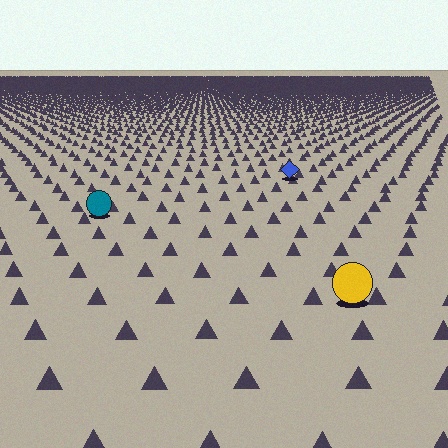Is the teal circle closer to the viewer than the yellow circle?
No. The yellow circle is closer — you can tell from the texture gradient: the ground texture is coarser near it.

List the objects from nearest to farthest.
From nearest to farthest: the yellow circle, the teal circle, the blue diamond.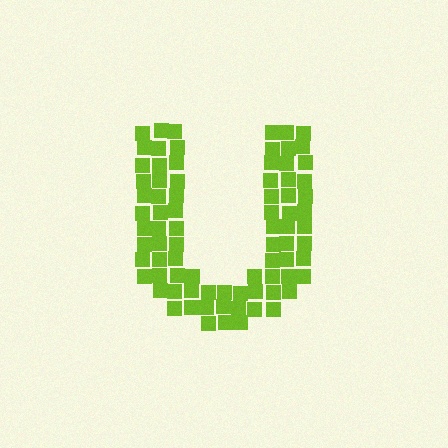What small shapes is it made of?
It is made of small squares.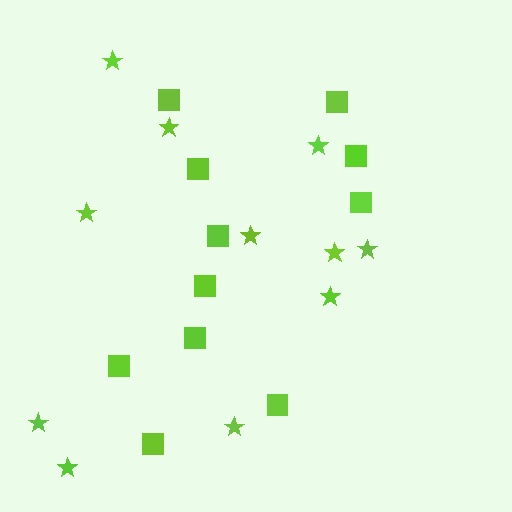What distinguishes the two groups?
There are 2 groups: one group of stars (11) and one group of squares (11).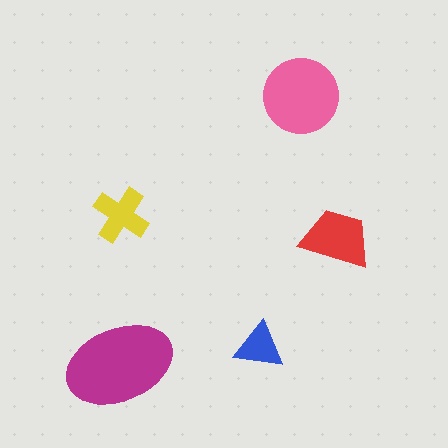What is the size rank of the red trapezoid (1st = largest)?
3rd.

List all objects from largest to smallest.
The magenta ellipse, the pink circle, the red trapezoid, the yellow cross, the blue triangle.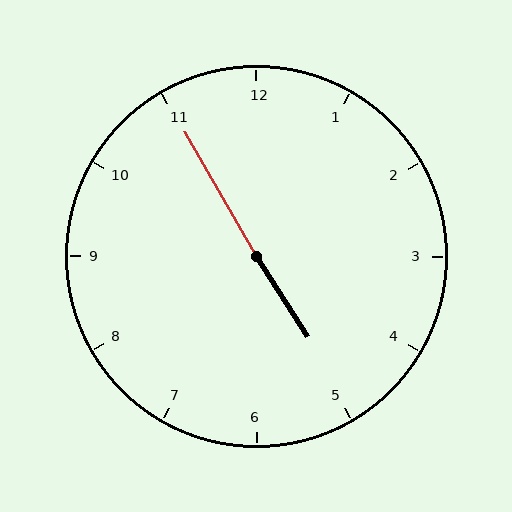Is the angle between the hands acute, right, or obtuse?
It is obtuse.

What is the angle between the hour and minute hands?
Approximately 178 degrees.